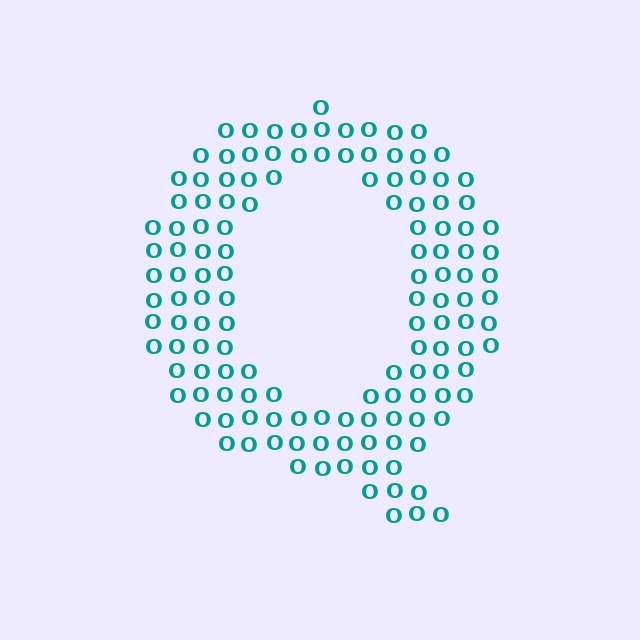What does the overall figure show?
The overall figure shows the letter Q.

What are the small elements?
The small elements are letter O's.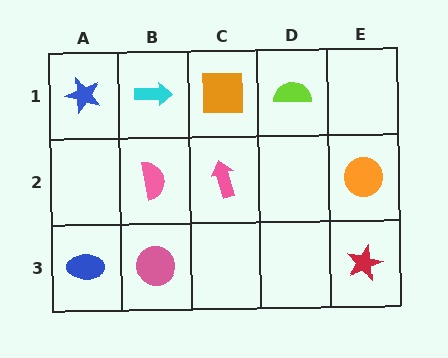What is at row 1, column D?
A lime semicircle.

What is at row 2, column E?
An orange circle.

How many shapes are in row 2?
3 shapes.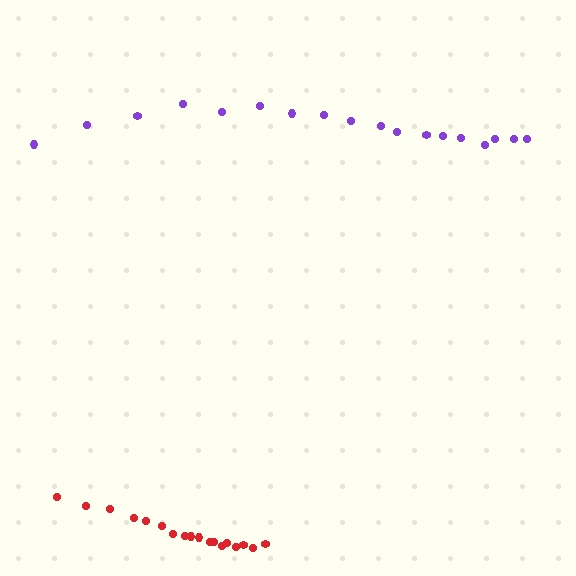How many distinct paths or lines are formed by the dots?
There are 2 distinct paths.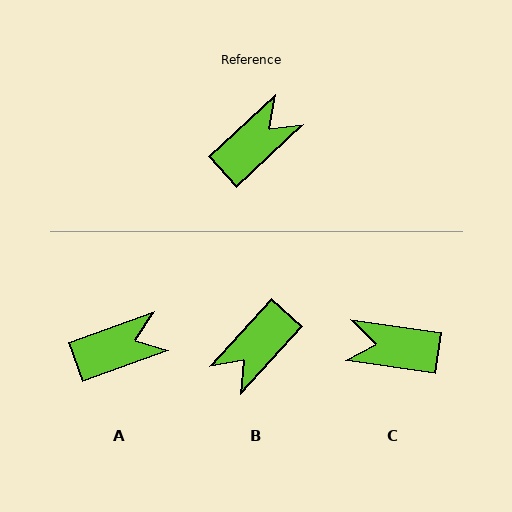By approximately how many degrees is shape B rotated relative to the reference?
Approximately 176 degrees clockwise.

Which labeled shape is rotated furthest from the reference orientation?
B, about 176 degrees away.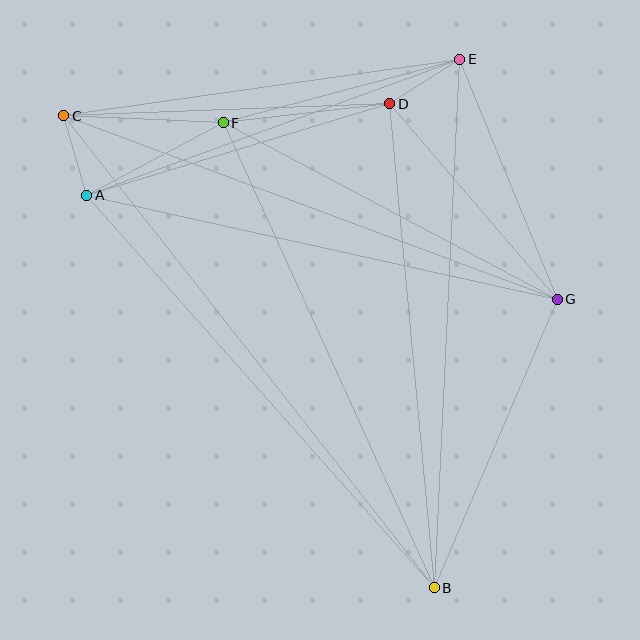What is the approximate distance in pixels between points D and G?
The distance between D and G is approximately 257 pixels.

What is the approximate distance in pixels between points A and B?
The distance between A and B is approximately 524 pixels.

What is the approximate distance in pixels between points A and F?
The distance between A and F is approximately 154 pixels.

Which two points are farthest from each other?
Points B and C are farthest from each other.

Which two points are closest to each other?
Points D and E are closest to each other.